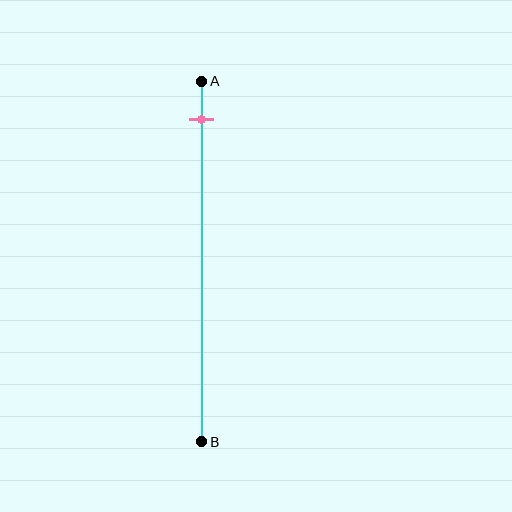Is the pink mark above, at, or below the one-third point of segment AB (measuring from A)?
The pink mark is above the one-third point of segment AB.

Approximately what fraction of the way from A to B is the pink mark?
The pink mark is approximately 10% of the way from A to B.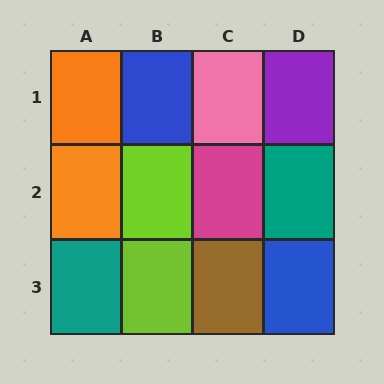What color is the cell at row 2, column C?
Magenta.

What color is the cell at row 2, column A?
Orange.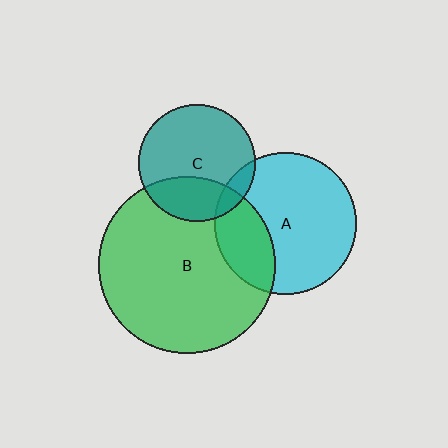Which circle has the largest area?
Circle B (green).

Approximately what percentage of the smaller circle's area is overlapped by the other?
Approximately 10%.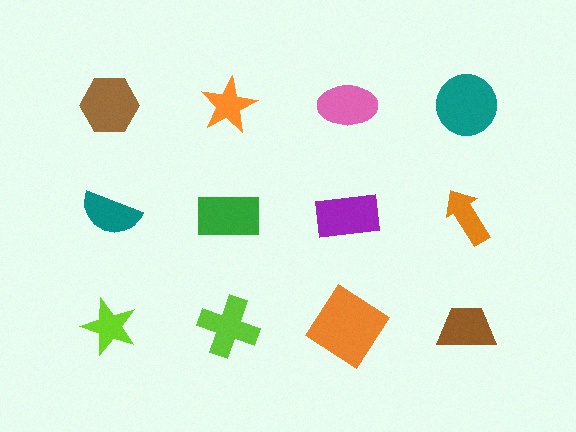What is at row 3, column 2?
A lime cross.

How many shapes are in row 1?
4 shapes.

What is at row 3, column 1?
A lime star.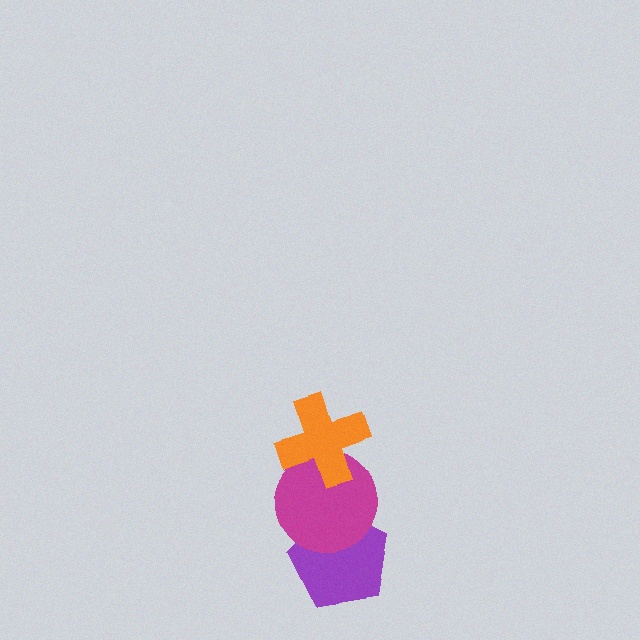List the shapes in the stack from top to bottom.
From top to bottom: the orange cross, the magenta circle, the purple pentagon.